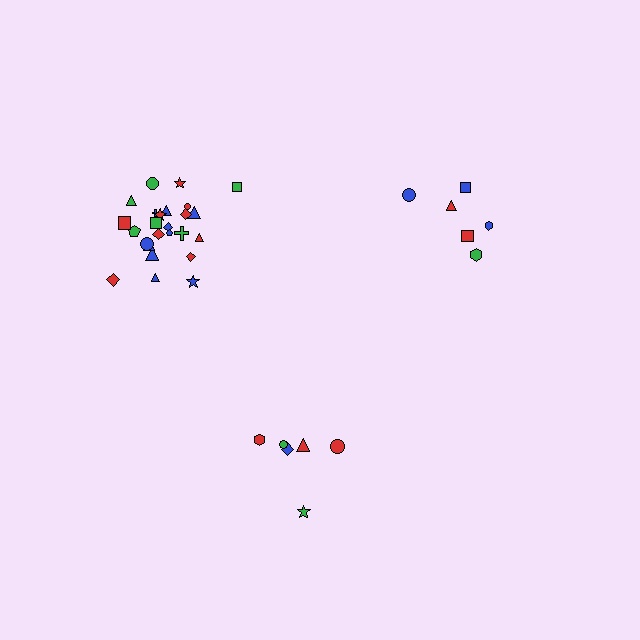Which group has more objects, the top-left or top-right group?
The top-left group.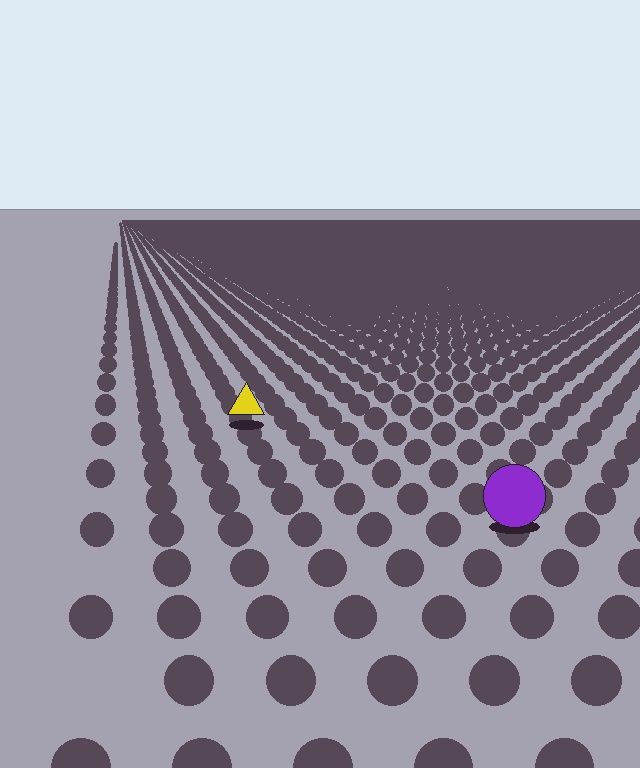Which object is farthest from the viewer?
The yellow triangle is farthest from the viewer. It appears smaller and the ground texture around it is denser.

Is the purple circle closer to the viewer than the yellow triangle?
Yes. The purple circle is closer — you can tell from the texture gradient: the ground texture is coarser near it.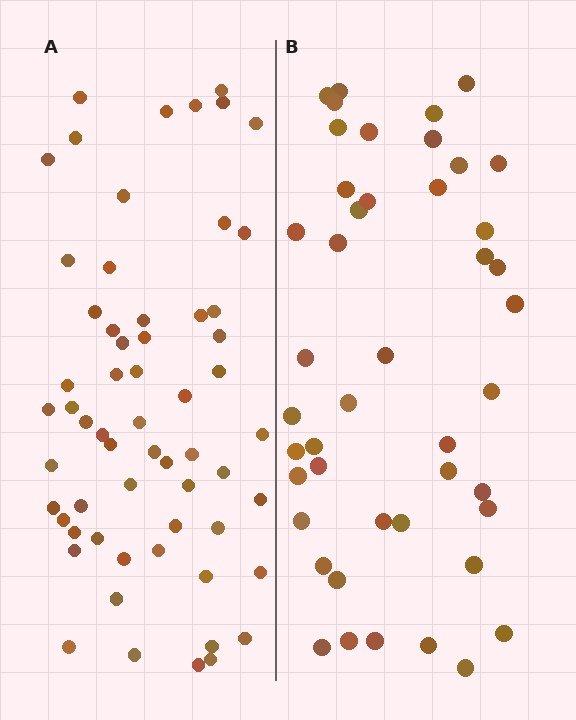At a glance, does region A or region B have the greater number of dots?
Region A (the left region) has more dots.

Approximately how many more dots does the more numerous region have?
Region A has approximately 15 more dots than region B.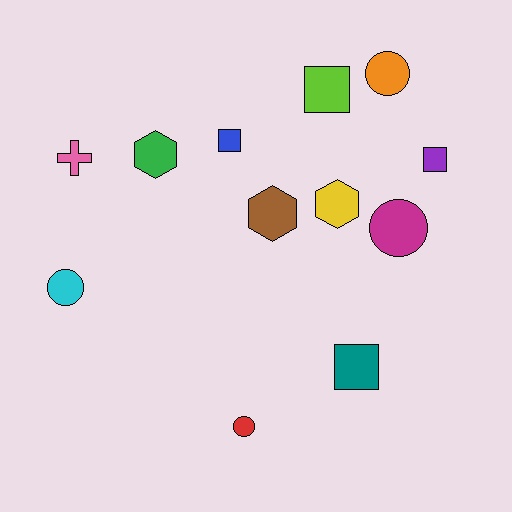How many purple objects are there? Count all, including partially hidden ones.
There is 1 purple object.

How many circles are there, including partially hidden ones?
There are 4 circles.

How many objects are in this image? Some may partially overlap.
There are 12 objects.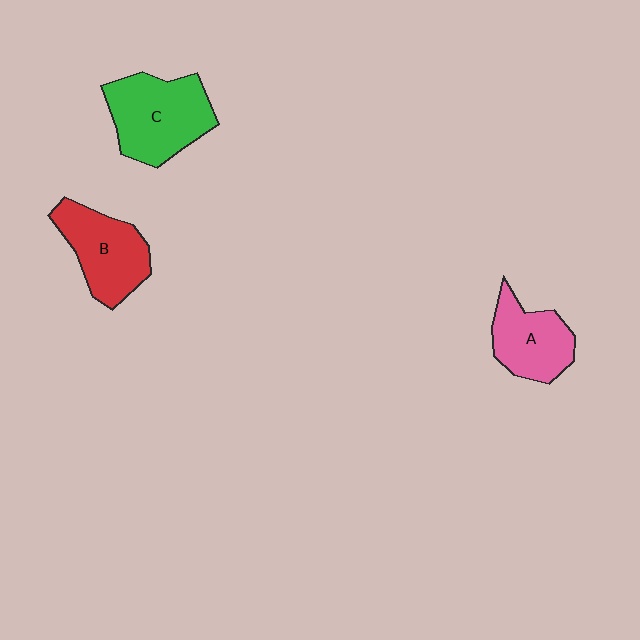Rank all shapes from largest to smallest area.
From largest to smallest: C (green), B (red), A (pink).